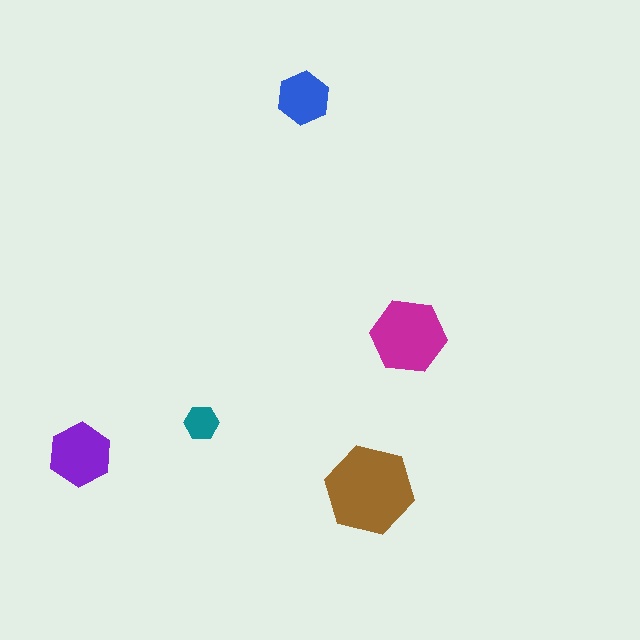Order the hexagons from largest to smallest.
the brown one, the magenta one, the purple one, the blue one, the teal one.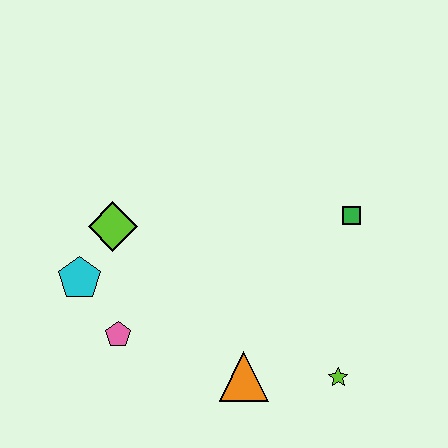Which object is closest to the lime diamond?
The cyan pentagon is closest to the lime diamond.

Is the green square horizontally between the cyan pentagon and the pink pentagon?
No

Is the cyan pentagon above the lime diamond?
No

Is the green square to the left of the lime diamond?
No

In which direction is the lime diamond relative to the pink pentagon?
The lime diamond is above the pink pentagon.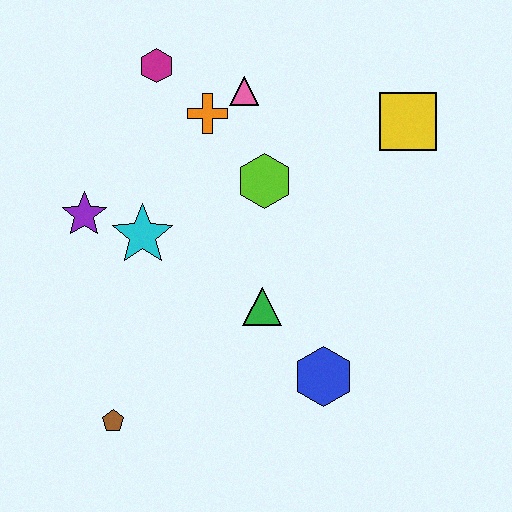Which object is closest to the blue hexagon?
The green triangle is closest to the blue hexagon.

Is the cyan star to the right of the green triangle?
No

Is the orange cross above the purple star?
Yes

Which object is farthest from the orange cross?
The brown pentagon is farthest from the orange cross.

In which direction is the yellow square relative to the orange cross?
The yellow square is to the right of the orange cross.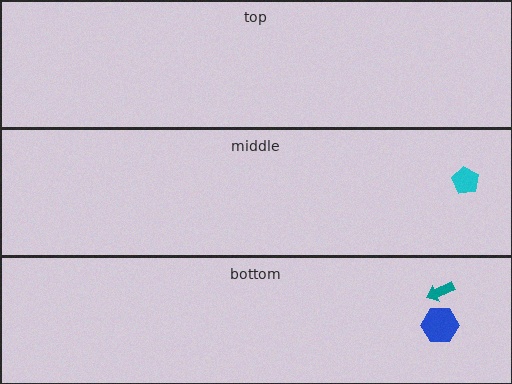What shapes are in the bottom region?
The blue hexagon, the teal arrow.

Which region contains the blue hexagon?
The bottom region.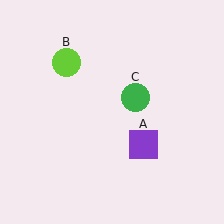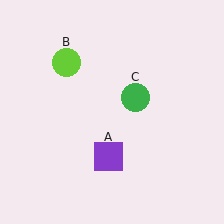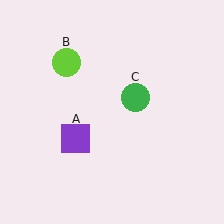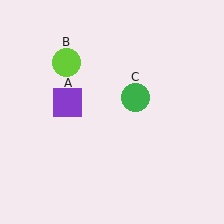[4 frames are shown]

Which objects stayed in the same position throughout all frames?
Lime circle (object B) and green circle (object C) remained stationary.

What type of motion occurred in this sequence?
The purple square (object A) rotated clockwise around the center of the scene.